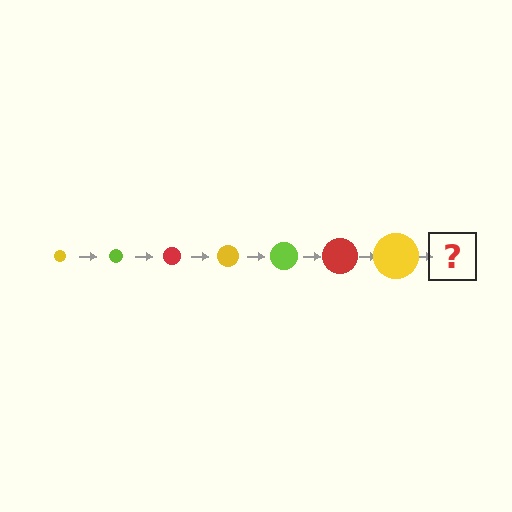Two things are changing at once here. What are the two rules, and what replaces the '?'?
The two rules are that the circle grows larger each step and the color cycles through yellow, lime, and red. The '?' should be a lime circle, larger than the previous one.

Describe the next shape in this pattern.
It should be a lime circle, larger than the previous one.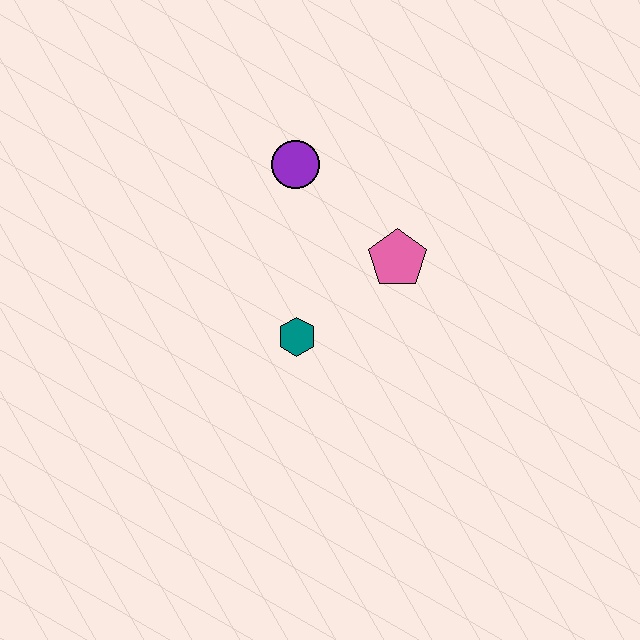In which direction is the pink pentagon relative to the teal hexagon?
The pink pentagon is to the right of the teal hexagon.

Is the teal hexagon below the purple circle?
Yes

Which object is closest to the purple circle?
The pink pentagon is closest to the purple circle.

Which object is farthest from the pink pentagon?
The purple circle is farthest from the pink pentagon.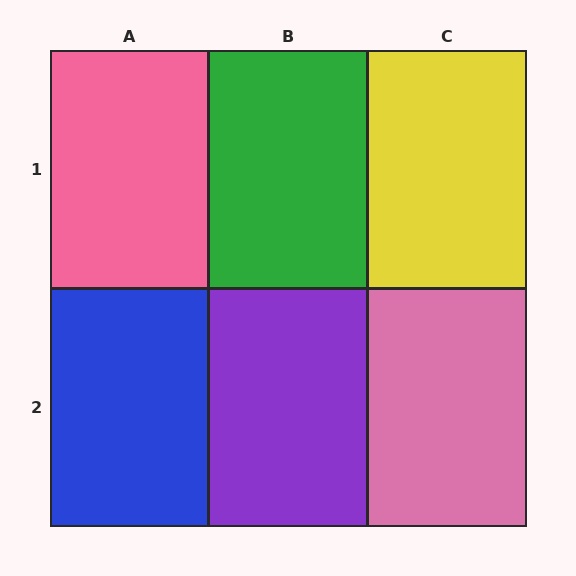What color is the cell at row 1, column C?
Yellow.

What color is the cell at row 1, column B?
Green.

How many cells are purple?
1 cell is purple.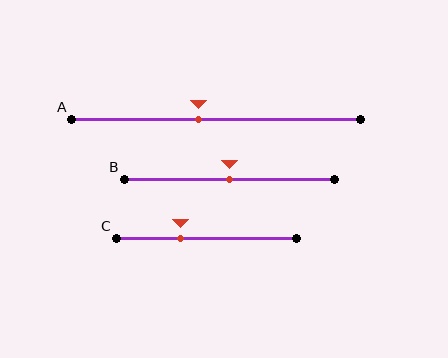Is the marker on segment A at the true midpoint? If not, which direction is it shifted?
No, the marker on segment A is shifted to the left by about 6% of the segment length.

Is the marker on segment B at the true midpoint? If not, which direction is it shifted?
Yes, the marker on segment B is at the true midpoint.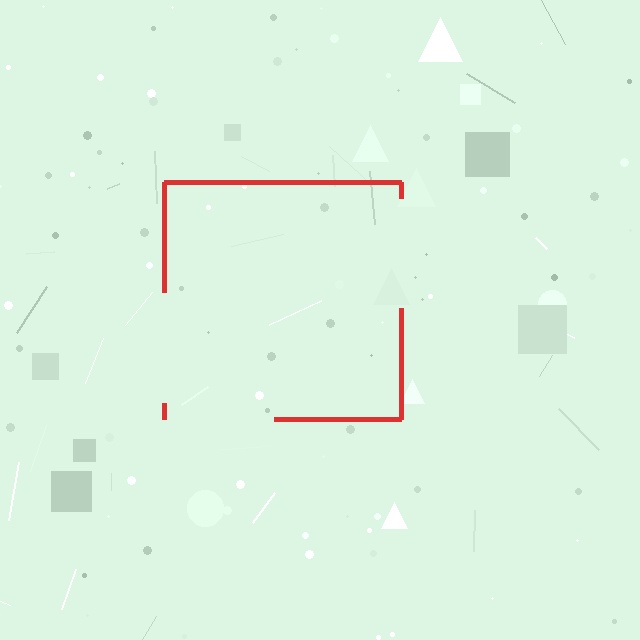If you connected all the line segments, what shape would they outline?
They would outline a square.